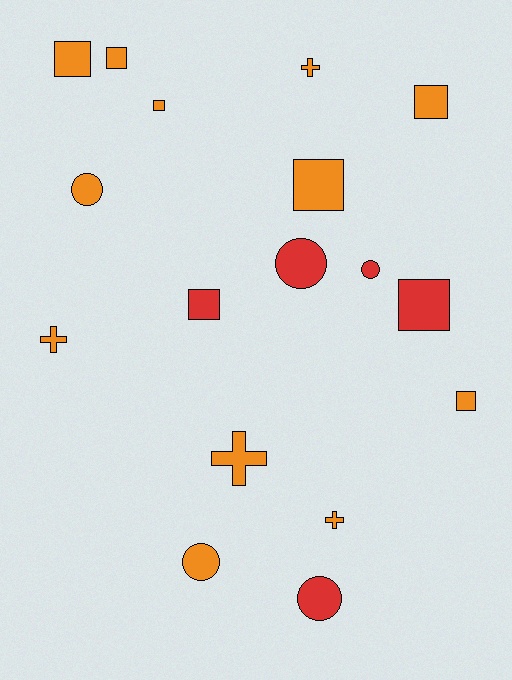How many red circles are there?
There are 3 red circles.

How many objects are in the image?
There are 17 objects.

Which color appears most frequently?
Orange, with 12 objects.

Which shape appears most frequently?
Square, with 8 objects.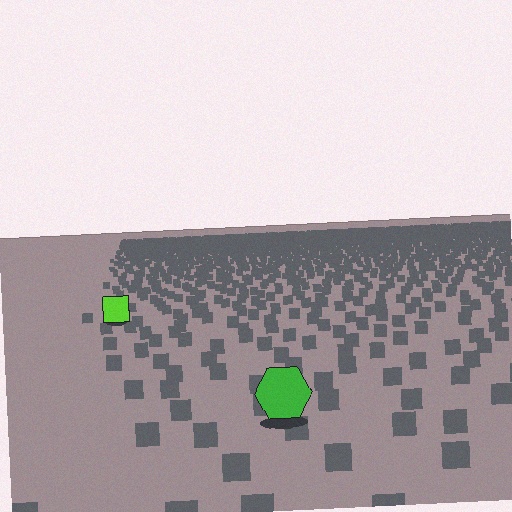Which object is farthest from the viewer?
The lime square is farthest from the viewer. It appears smaller and the ground texture around it is denser.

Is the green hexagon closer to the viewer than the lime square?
Yes. The green hexagon is closer — you can tell from the texture gradient: the ground texture is coarser near it.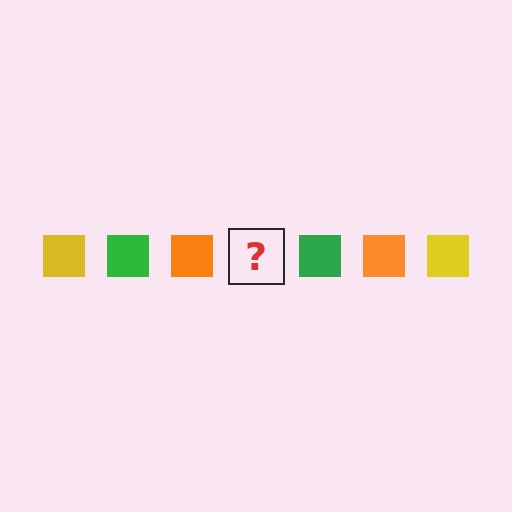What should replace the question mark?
The question mark should be replaced with a yellow square.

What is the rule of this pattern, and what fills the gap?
The rule is that the pattern cycles through yellow, green, orange squares. The gap should be filled with a yellow square.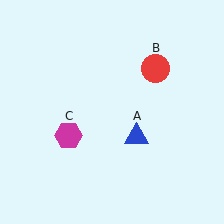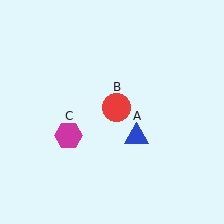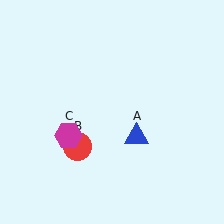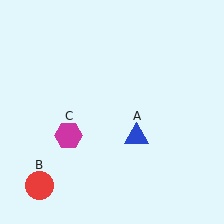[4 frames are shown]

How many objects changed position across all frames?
1 object changed position: red circle (object B).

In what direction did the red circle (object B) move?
The red circle (object B) moved down and to the left.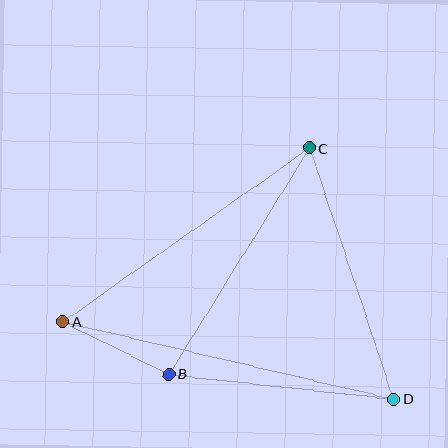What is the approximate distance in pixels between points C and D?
The distance between C and D is approximately 264 pixels.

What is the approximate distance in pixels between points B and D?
The distance between B and D is approximately 226 pixels.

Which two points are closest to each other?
Points A and B are closest to each other.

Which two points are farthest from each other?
Points A and D are farthest from each other.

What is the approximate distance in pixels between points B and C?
The distance between B and C is approximately 266 pixels.